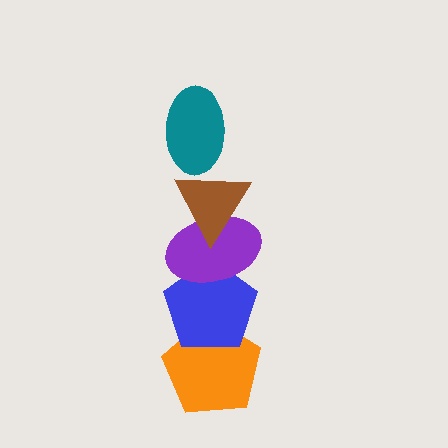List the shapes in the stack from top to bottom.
From top to bottom: the teal ellipse, the brown triangle, the purple ellipse, the blue pentagon, the orange pentagon.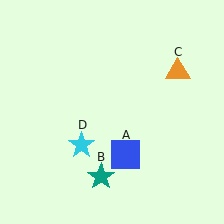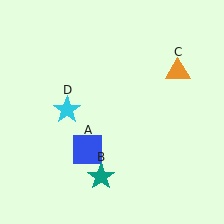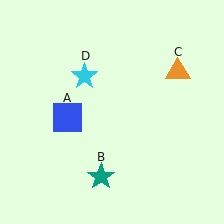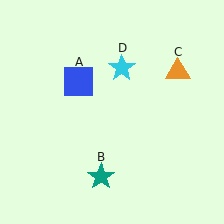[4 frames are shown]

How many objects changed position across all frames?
2 objects changed position: blue square (object A), cyan star (object D).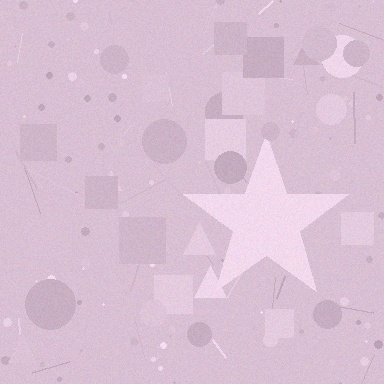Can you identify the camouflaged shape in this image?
The camouflaged shape is a star.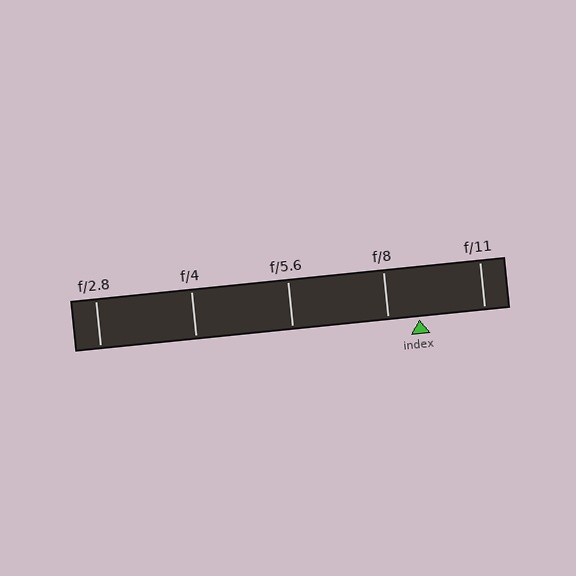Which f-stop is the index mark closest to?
The index mark is closest to f/8.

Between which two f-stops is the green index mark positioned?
The index mark is between f/8 and f/11.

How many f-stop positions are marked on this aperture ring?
There are 5 f-stop positions marked.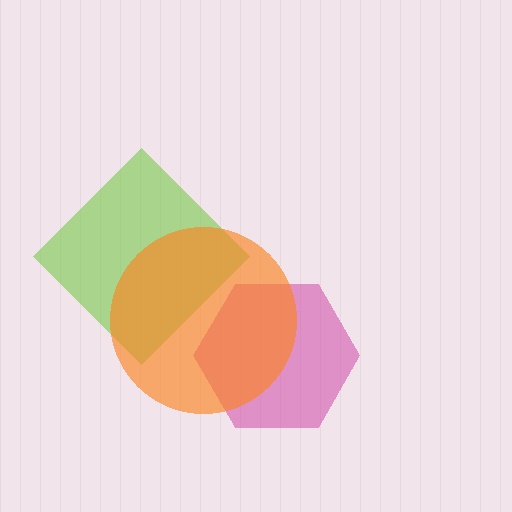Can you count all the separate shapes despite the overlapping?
Yes, there are 3 separate shapes.